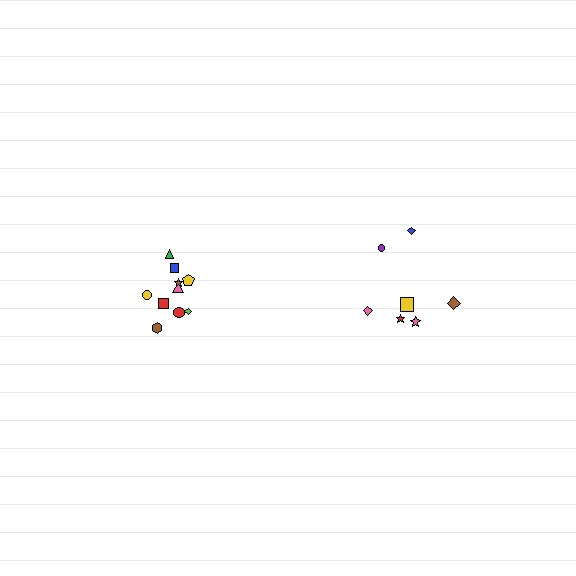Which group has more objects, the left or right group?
The left group.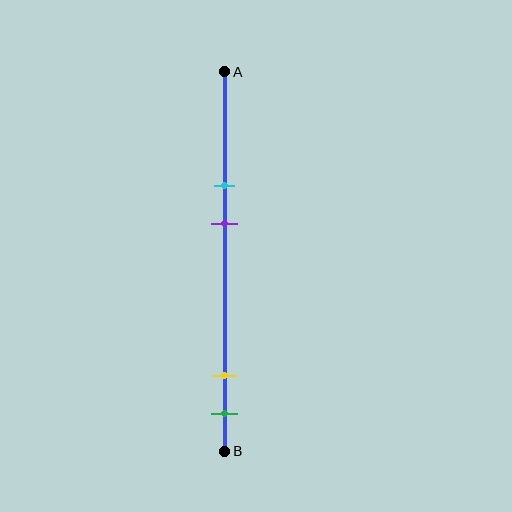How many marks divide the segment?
There are 4 marks dividing the segment.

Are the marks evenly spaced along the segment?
No, the marks are not evenly spaced.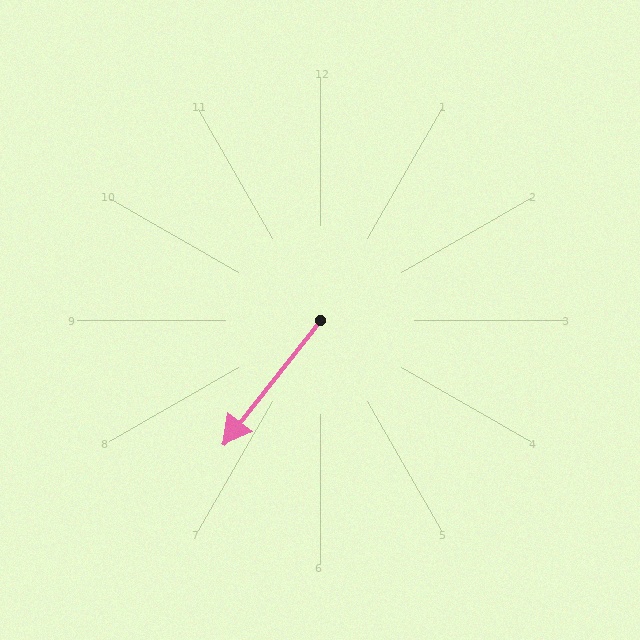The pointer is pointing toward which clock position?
Roughly 7 o'clock.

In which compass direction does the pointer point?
Southwest.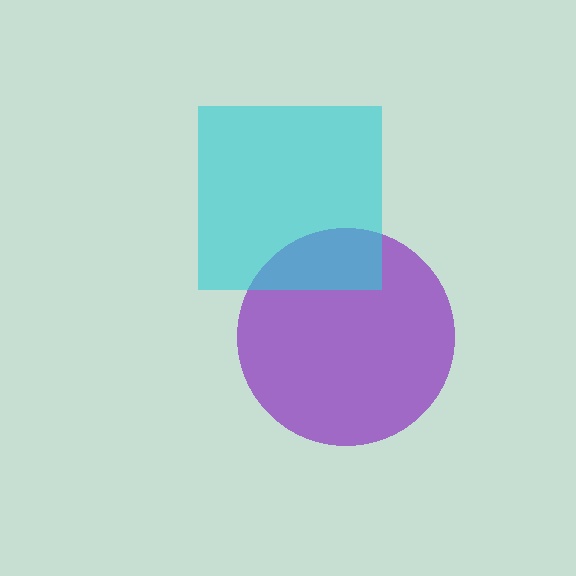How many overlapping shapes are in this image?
There are 2 overlapping shapes in the image.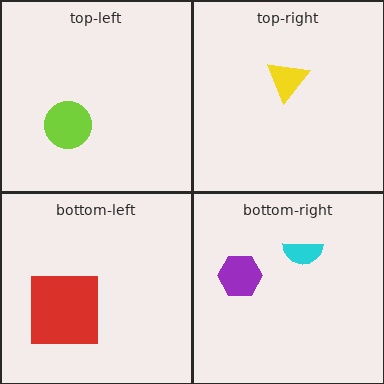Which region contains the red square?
The bottom-left region.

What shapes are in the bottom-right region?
The purple hexagon, the cyan semicircle.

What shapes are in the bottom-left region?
The red square.